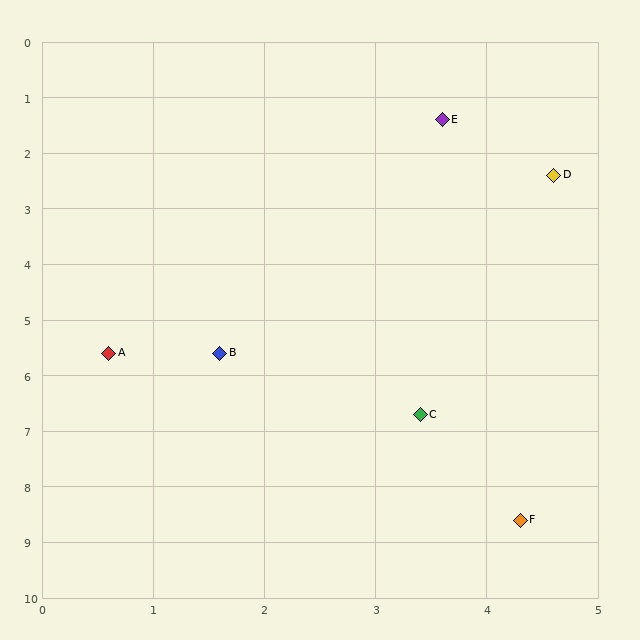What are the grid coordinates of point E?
Point E is at approximately (3.6, 1.4).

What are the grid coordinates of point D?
Point D is at approximately (4.6, 2.4).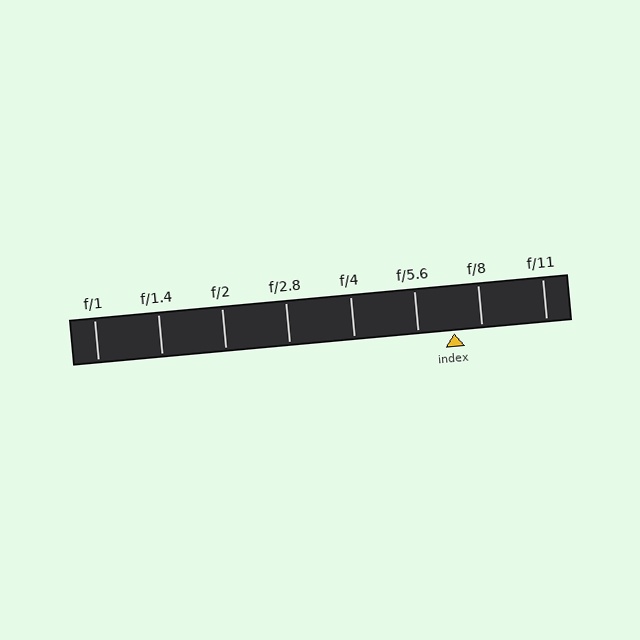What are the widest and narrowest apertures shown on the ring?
The widest aperture shown is f/1 and the narrowest is f/11.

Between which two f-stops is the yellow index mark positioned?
The index mark is between f/5.6 and f/8.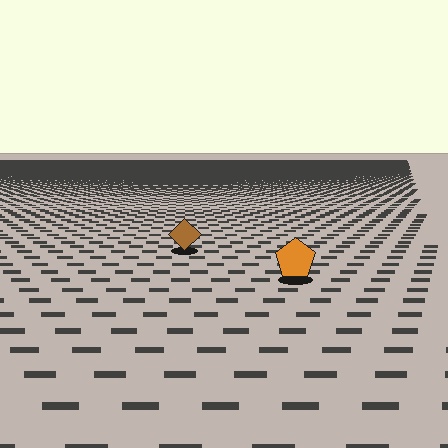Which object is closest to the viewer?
The orange pentagon is closest. The texture marks near it are larger and more spread out.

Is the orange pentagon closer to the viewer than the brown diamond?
Yes. The orange pentagon is closer — you can tell from the texture gradient: the ground texture is coarser near it.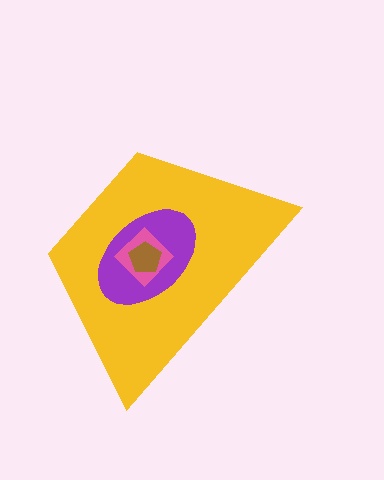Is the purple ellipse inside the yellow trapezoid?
Yes.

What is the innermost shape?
The brown pentagon.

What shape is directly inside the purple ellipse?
The pink diamond.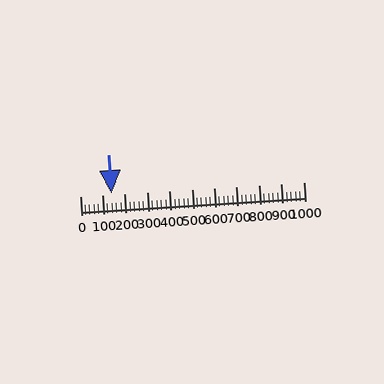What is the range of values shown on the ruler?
The ruler shows values from 0 to 1000.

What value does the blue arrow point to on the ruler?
The blue arrow points to approximately 140.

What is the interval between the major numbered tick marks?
The major tick marks are spaced 100 units apart.